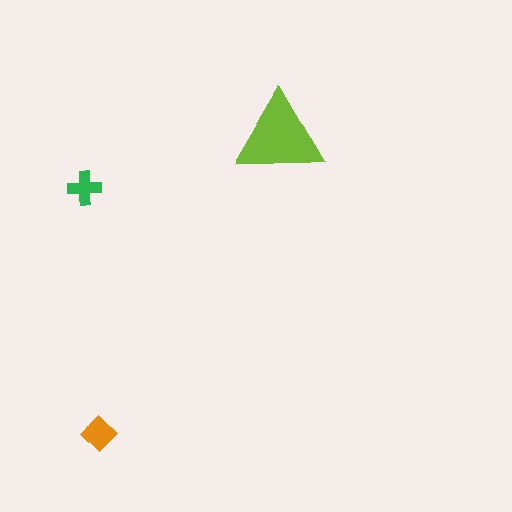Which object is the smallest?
The green cross.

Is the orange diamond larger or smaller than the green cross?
Larger.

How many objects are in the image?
There are 3 objects in the image.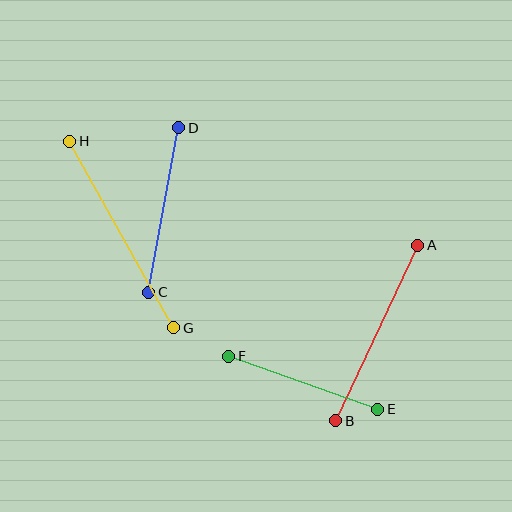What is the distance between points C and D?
The distance is approximately 167 pixels.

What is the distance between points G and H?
The distance is approximately 213 pixels.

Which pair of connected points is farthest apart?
Points G and H are farthest apart.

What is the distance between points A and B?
The distance is approximately 194 pixels.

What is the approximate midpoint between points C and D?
The midpoint is at approximately (164, 210) pixels.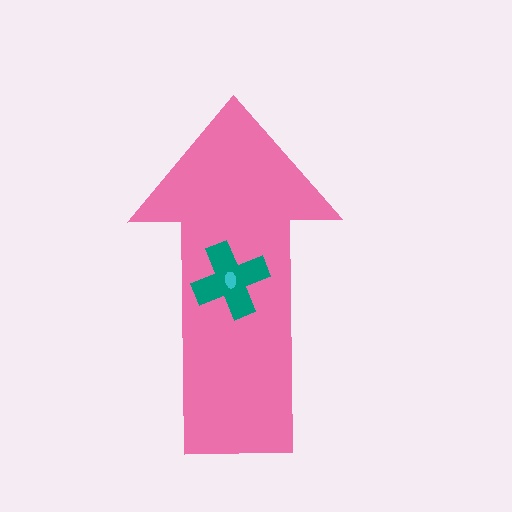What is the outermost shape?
The pink arrow.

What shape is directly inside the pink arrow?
The teal cross.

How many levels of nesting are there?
3.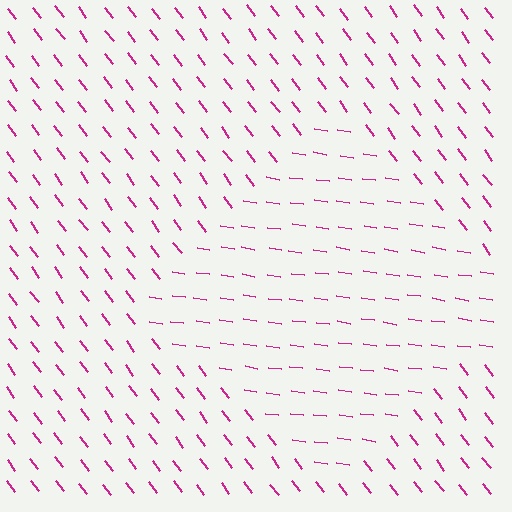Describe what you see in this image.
The image is filled with small magenta line segments. A diamond region in the image has lines oriented differently from the surrounding lines, creating a visible texture boundary.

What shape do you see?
I see a diamond.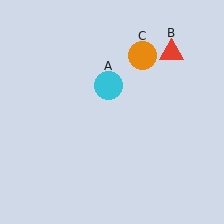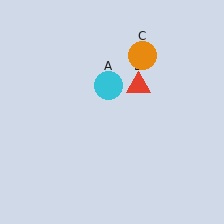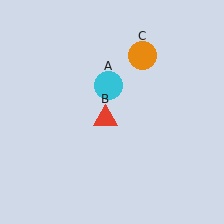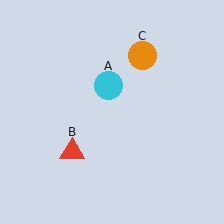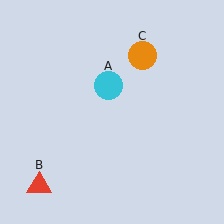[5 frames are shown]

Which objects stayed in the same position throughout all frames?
Cyan circle (object A) and orange circle (object C) remained stationary.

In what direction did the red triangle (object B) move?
The red triangle (object B) moved down and to the left.